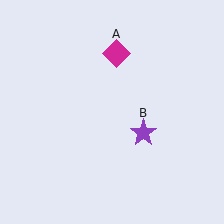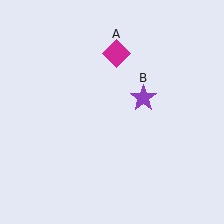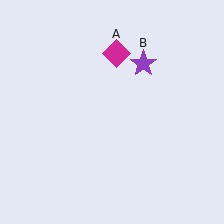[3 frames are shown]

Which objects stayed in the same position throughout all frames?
Magenta diamond (object A) remained stationary.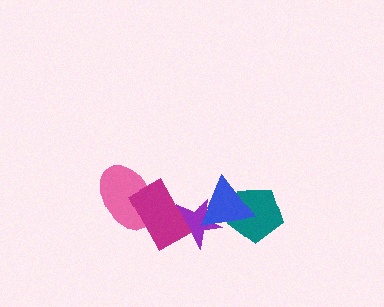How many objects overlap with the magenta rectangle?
2 objects overlap with the magenta rectangle.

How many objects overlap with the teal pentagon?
1 object overlaps with the teal pentagon.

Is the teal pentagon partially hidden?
Yes, it is partially covered by another shape.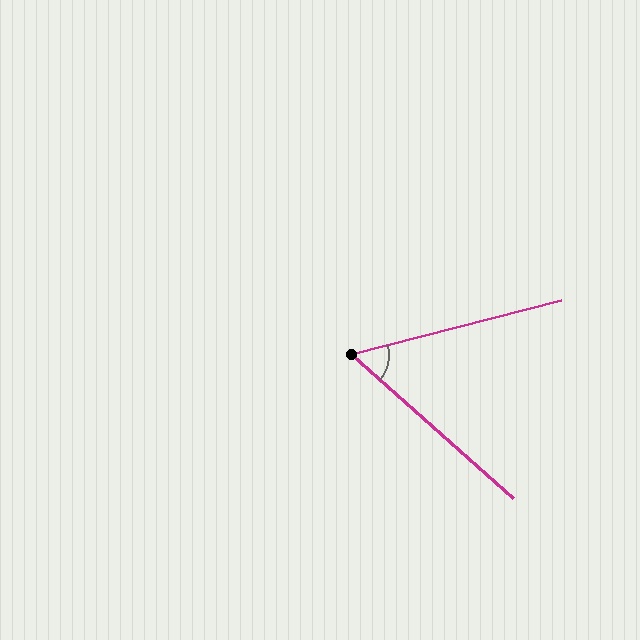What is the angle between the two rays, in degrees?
Approximately 56 degrees.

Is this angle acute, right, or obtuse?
It is acute.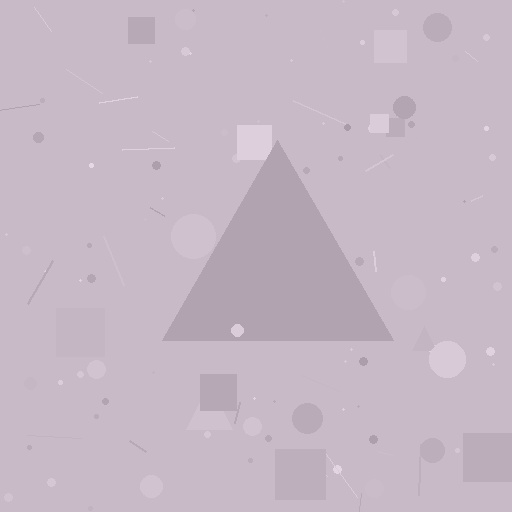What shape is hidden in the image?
A triangle is hidden in the image.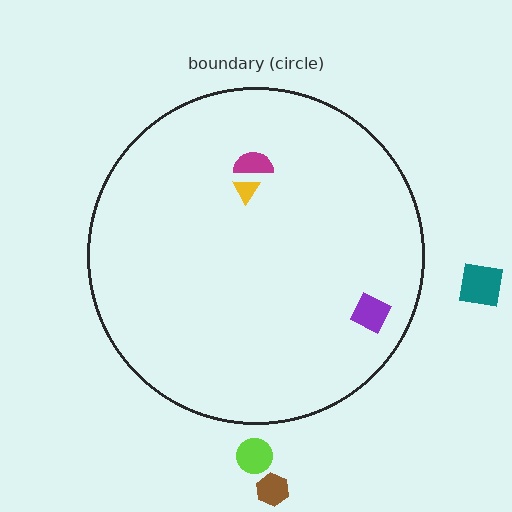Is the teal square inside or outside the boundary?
Outside.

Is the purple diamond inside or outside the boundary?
Inside.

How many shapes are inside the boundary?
3 inside, 3 outside.